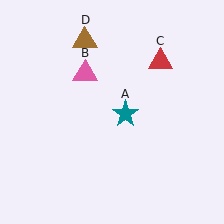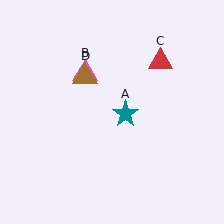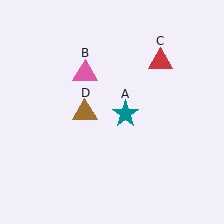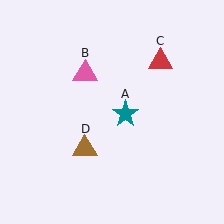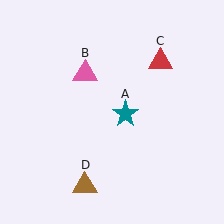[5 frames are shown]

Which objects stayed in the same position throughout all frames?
Teal star (object A) and pink triangle (object B) and red triangle (object C) remained stationary.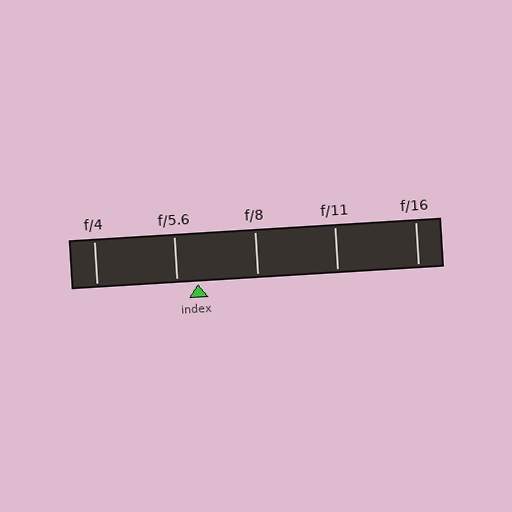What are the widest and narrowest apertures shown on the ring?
The widest aperture shown is f/4 and the narrowest is f/16.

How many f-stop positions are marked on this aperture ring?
There are 5 f-stop positions marked.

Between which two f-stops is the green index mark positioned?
The index mark is between f/5.6 and f/8.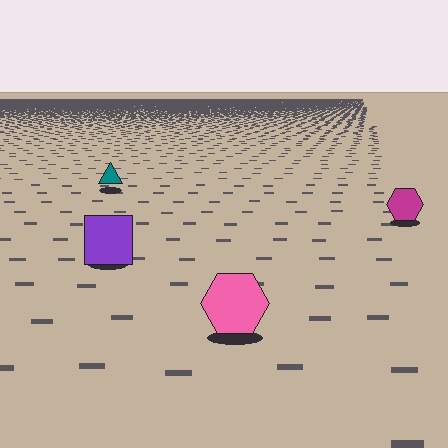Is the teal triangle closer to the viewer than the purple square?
No. The purple square is closer — you can tell from the texture gradient: the ground texture is coarser near it.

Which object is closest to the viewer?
The pink hexagon is closest. The texture marks near it are larger and more spread out.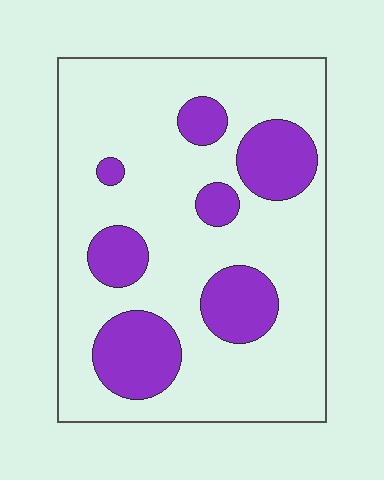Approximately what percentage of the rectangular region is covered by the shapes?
Approximately 25%.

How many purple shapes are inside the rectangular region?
7.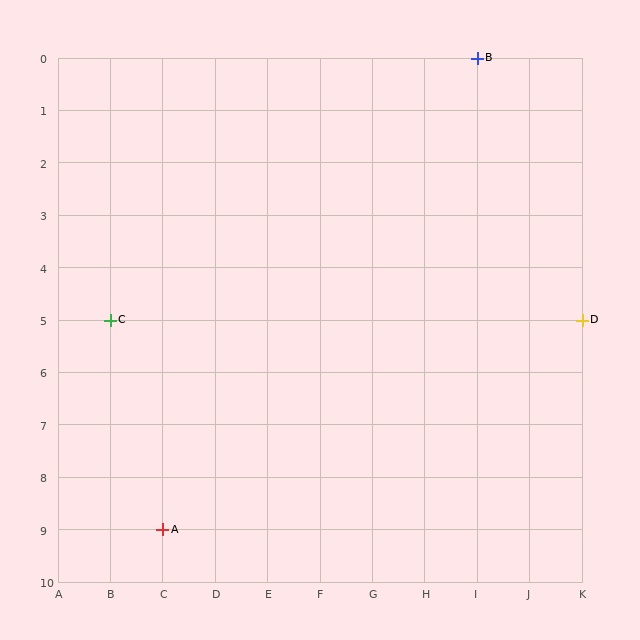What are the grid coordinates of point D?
Point D is at grid coordinates (K, 5).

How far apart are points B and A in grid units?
Points B and A are 6 columns and 9 rows apart (about 10.8 grid units diagonally).